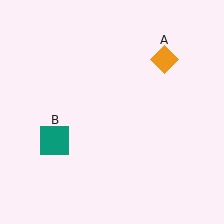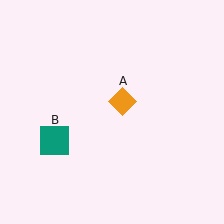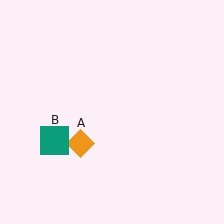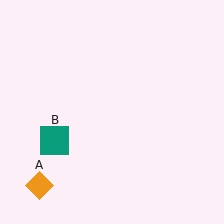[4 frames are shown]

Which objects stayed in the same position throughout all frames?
Teal square (object B) remained stationary.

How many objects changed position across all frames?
1 object changed position: orange diamond (object A).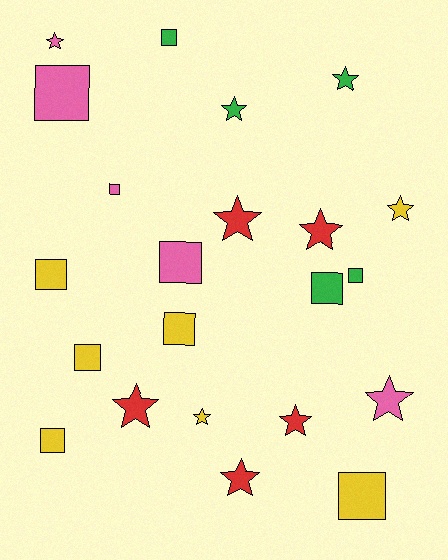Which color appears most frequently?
Yellow, with 7 objects.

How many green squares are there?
There are 3 green squares.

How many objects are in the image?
There are 22 objects.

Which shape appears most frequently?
Square, with 11 objects.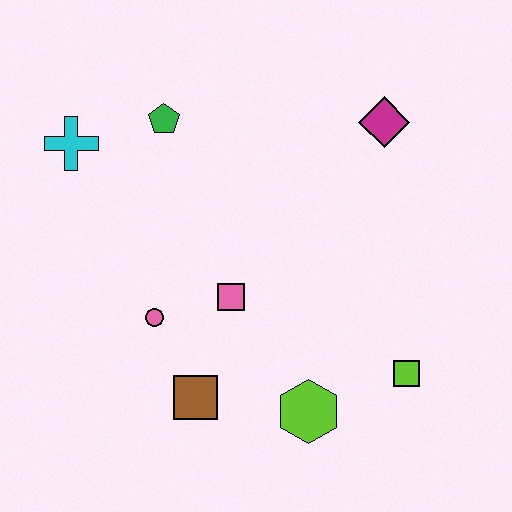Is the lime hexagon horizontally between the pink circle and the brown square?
No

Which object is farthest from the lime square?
The cyan cross is farthest from the lime square.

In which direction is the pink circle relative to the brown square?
The pink circle is above the brown square.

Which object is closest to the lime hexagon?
The lime square is closest to the lime hexagon.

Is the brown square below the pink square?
Yes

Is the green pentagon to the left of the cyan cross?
No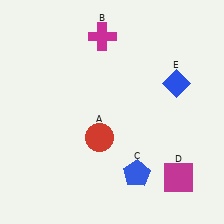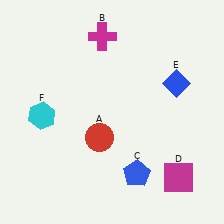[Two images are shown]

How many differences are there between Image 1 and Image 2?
There is 1 difference between the two images.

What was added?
A cyan hexagon (F) was added in Image 2.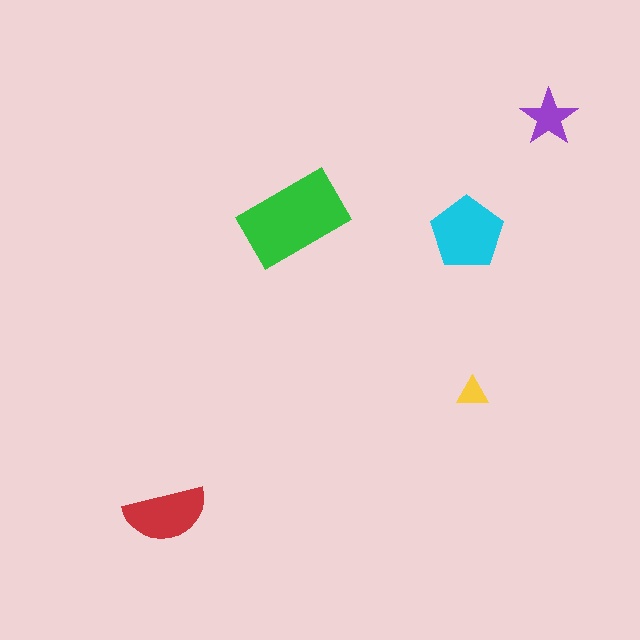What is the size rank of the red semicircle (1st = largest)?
3rd.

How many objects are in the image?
There are 5 objects in the image.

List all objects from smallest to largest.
The yellow triangle, the purple star, the red semicircle, the cyan pentagon, the green rectangle.